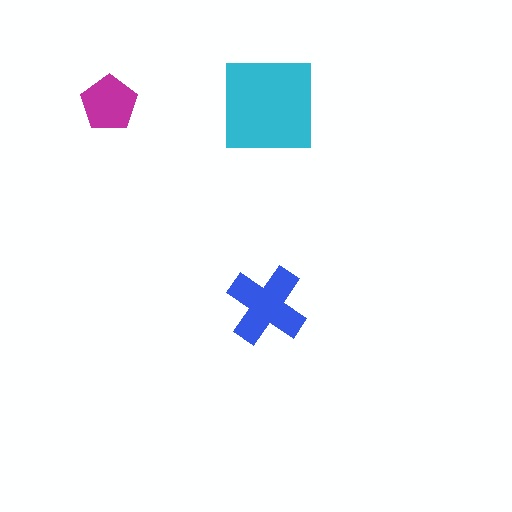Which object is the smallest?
The magenta pentagon.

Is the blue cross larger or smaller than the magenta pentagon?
Larger.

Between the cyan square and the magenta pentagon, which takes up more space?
The cyan square.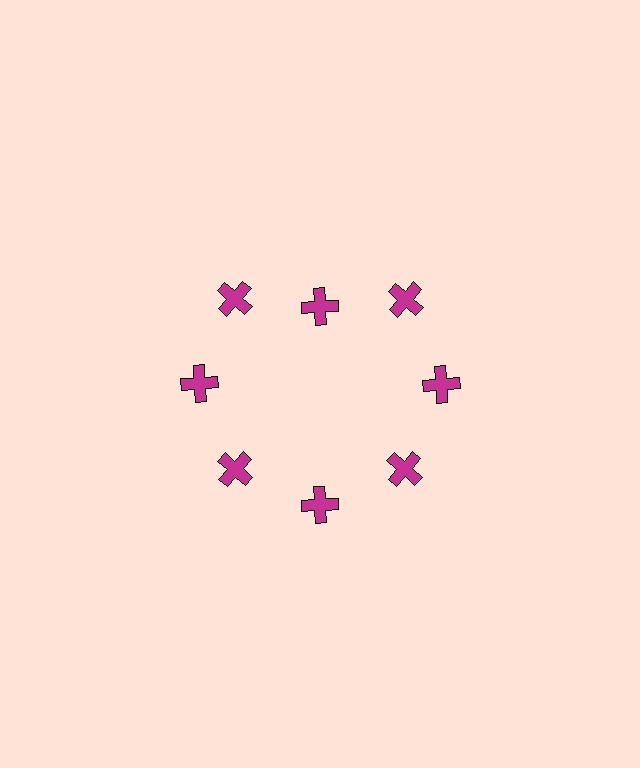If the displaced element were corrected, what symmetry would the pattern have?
It would have 8-fold rotational symmetry — the pattern would map onto itself every 45 degrees.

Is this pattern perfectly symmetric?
No. The 8 magenta crosses are arranged in a ring, but one element near the 12 o'clock position is pulled inward toward the center, breaking the 8-fold rotational symmetry.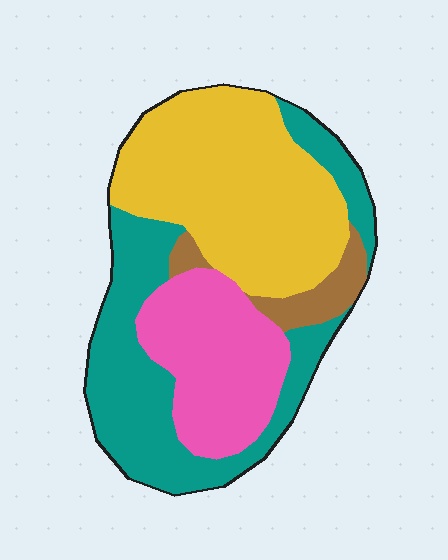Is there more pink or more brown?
Pink.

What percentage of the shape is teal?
Teal covers 33% of the shape.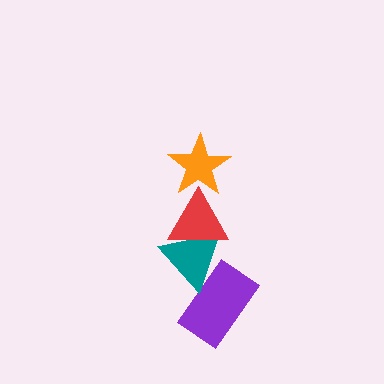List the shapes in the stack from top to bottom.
From top to bottom: the orange star, the red triangle, the teal triangle, the purple rectangle.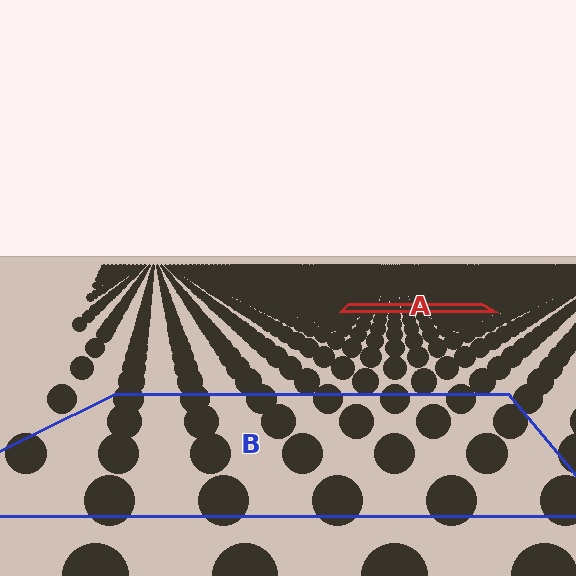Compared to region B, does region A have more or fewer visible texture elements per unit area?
Region A has more texture elements per unit area — they are packed more densely because it is farther away.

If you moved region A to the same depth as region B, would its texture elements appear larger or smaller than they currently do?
They would appear larger. At a closer depth, the same texture elements are projected at a bigger on-screen size.